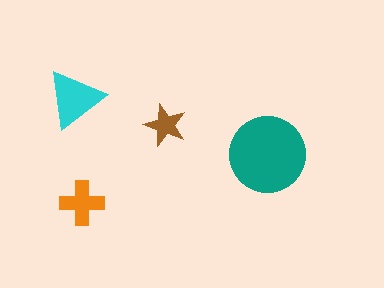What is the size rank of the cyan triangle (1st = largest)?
2nd.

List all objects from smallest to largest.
The brown star, the orange cross, the cyan triangle, the teal circle.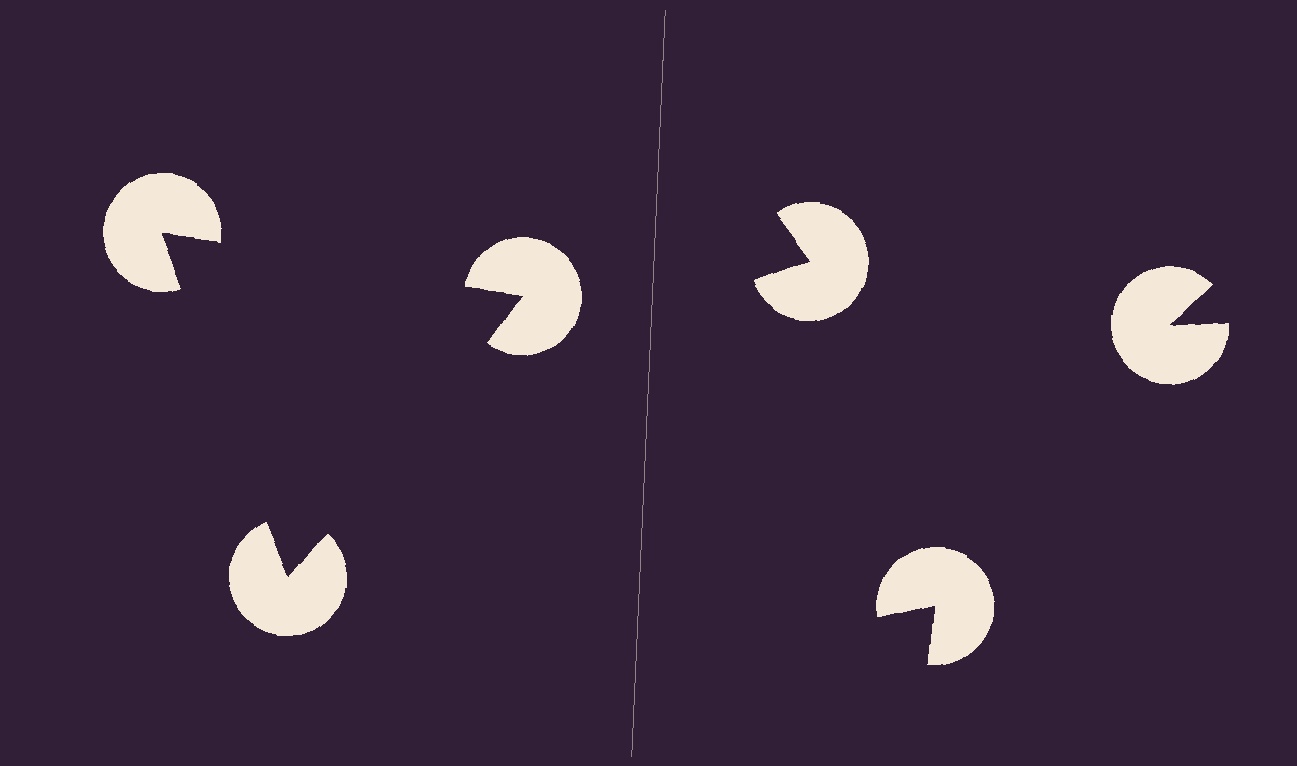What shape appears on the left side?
An illusory triangle.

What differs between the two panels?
The pac-man discs are positioned identically on both sides; only the wedge orientations differ. On the left they align to a triangle; on the right they are misaligned.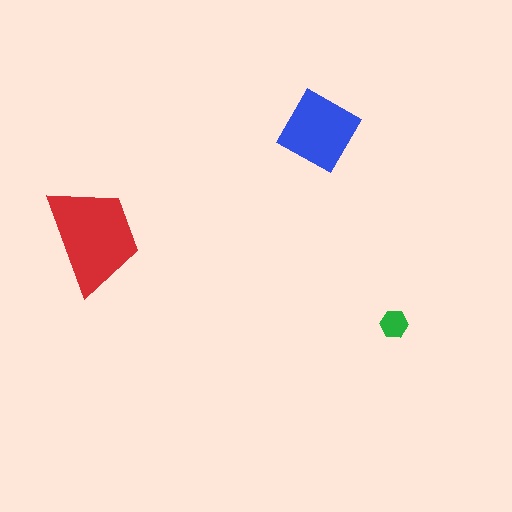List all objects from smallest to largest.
The green hexagon, the blue square, the red trapezoid.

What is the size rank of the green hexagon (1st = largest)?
3rd.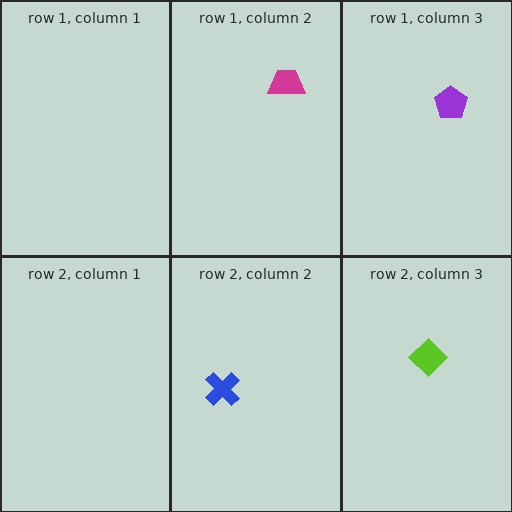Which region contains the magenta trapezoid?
The row 1, column 2 region.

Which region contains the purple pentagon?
The row 1, column 3 region.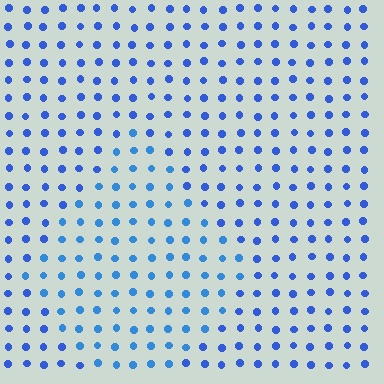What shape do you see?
I see a diamond.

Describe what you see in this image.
The image is filled with small blue elements in a uniform arrangement. A diamond-shaped region is visible where the elements are tinted to a slightly different hue, forming a subtle color boundary.